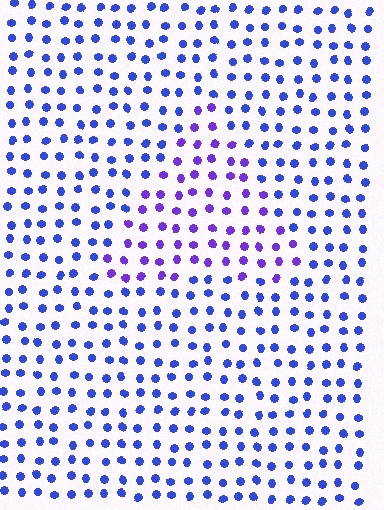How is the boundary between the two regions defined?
The boundary is defined purely by a slight shift in hue (about 33 degrees). Spacing, size, and orientation are identical on both sides.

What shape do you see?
I see a triangle.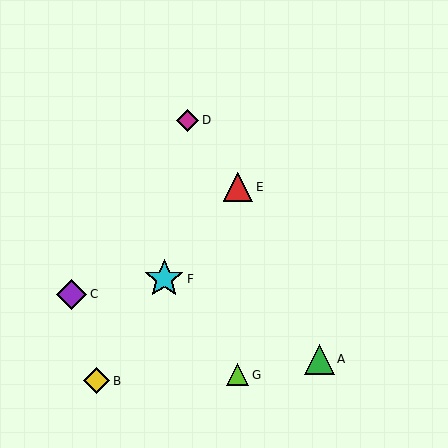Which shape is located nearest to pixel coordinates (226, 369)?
The lime triangle (labeled G) at (238, 375) is nearest to that location.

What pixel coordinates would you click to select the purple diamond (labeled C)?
Click at (72, 294) to select the purple diamond C.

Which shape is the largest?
The cyan star (labeled F) is the largest.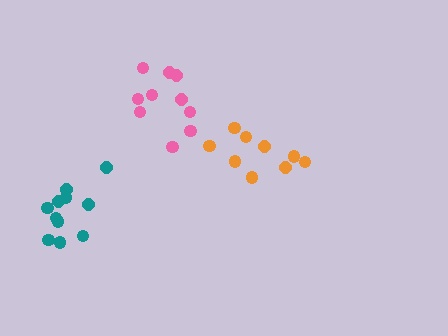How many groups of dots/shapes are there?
There are 3 groups.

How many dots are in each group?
Group 1: 9 dots, Group 2: 10 dots, Group 3: 11 dots (30 total).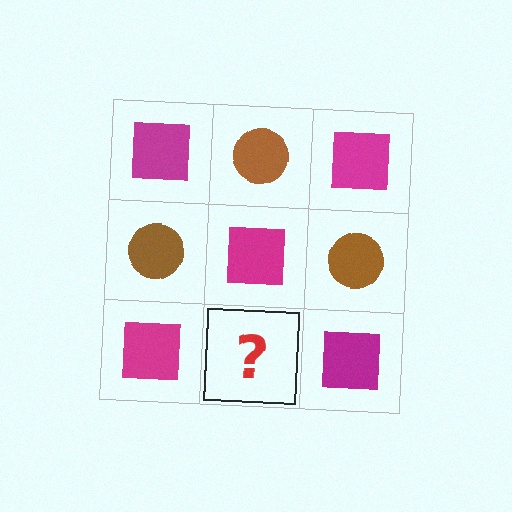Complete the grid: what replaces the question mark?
The question mark should be replaced with a brown circle.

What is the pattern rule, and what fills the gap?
The rule is that it alternates magenta square and brown circle in a checkerboard pattern. The gap should be filled with a brown circle.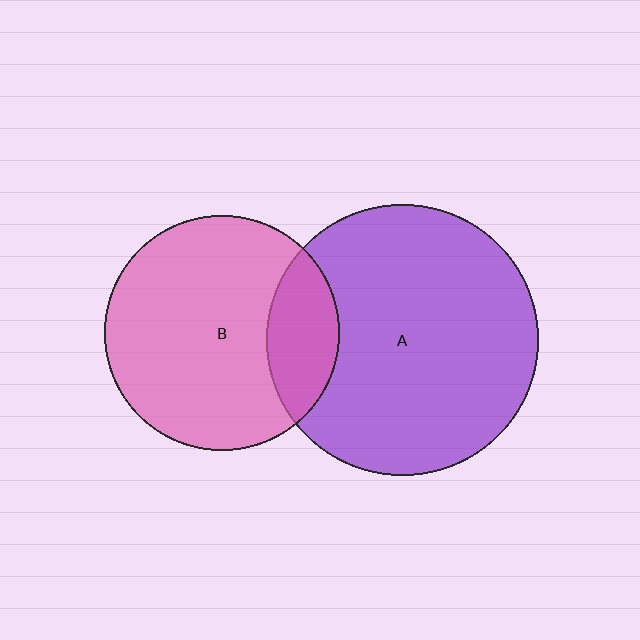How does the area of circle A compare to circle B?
Approximately 1.3 times.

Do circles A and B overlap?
Yes.